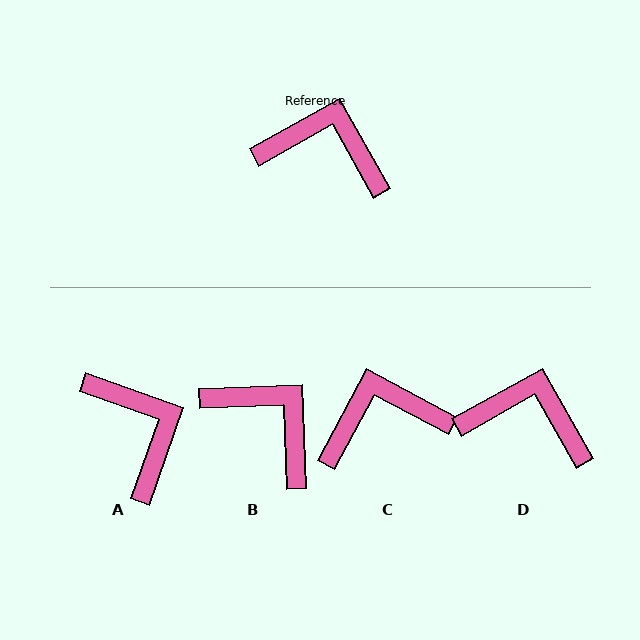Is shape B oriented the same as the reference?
No, it is off by about 27 degrees.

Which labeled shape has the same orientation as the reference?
D.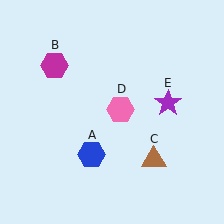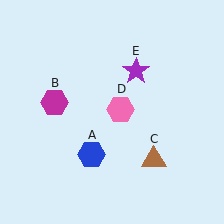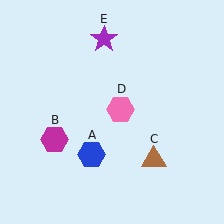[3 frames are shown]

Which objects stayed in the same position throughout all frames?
Blue hexagon (object A) and brown triangle (object C) and pink hexagon (object D) remained stationary.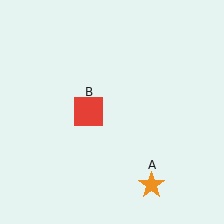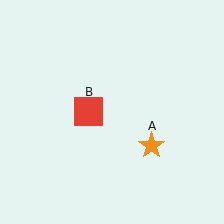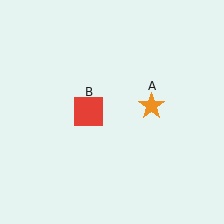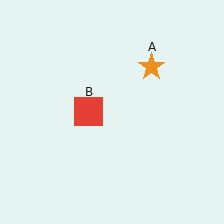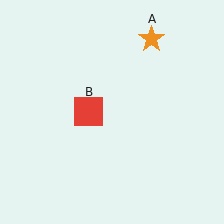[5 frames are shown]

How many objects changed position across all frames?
1 object changed position: orange star (object A).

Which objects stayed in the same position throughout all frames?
Red square (object B) remained stationary.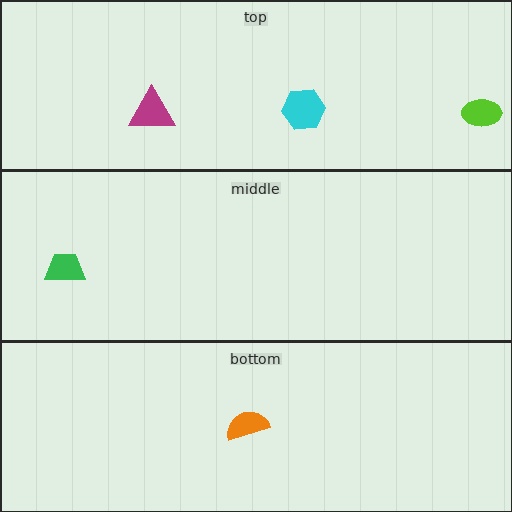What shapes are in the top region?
The lime ellipse, the cyan hexagon, the magenta triangle.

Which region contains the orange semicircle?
The bottom region.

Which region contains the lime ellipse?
The top region.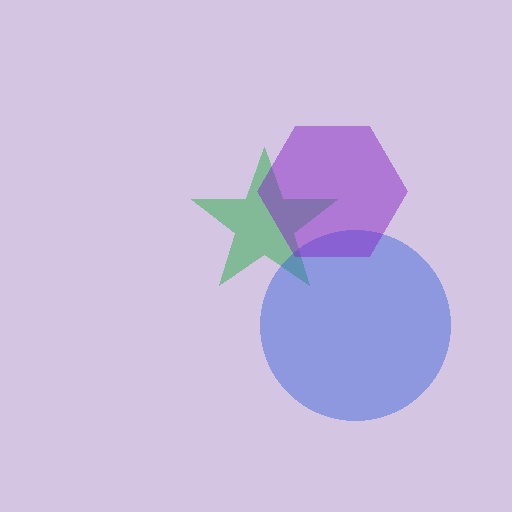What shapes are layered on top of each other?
The layered shapes are: a green star, a blue circle, a purple hexagon.